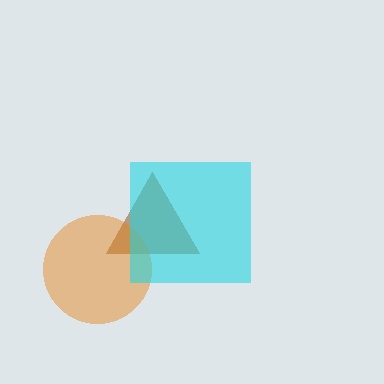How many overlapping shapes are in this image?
There are 3 overlapping shapes in the image.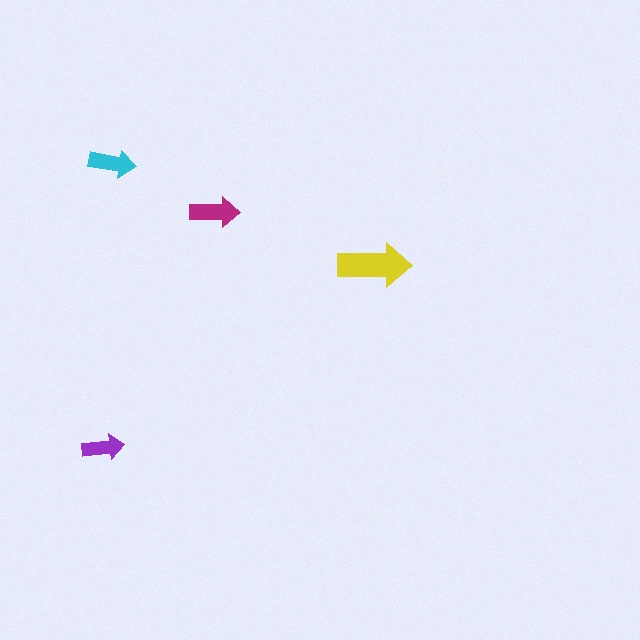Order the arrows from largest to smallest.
the yellow one, the magenta one, the cyan one, the purple one.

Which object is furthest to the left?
The purple arrow is leftmost.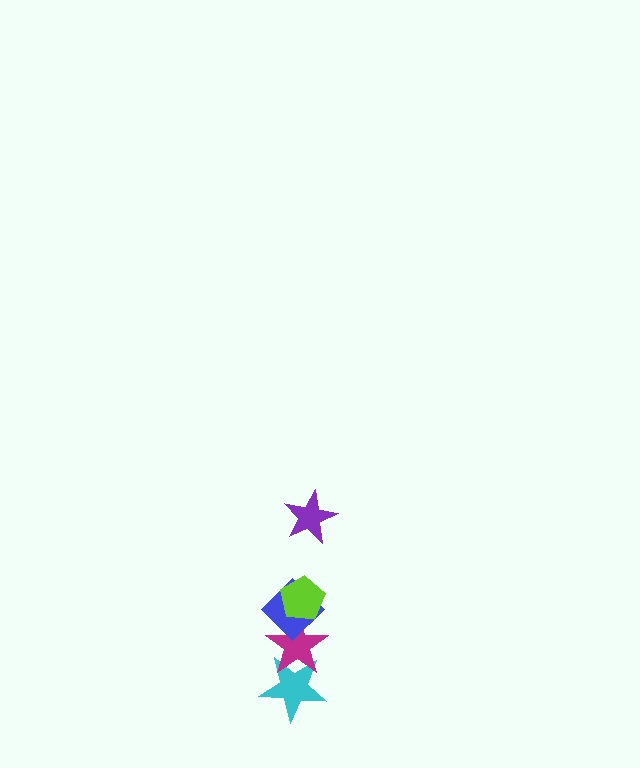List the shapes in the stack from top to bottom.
From top to bottom: the purple star, the lime pentagon, the blue diamond, the magenta star, the cyan star.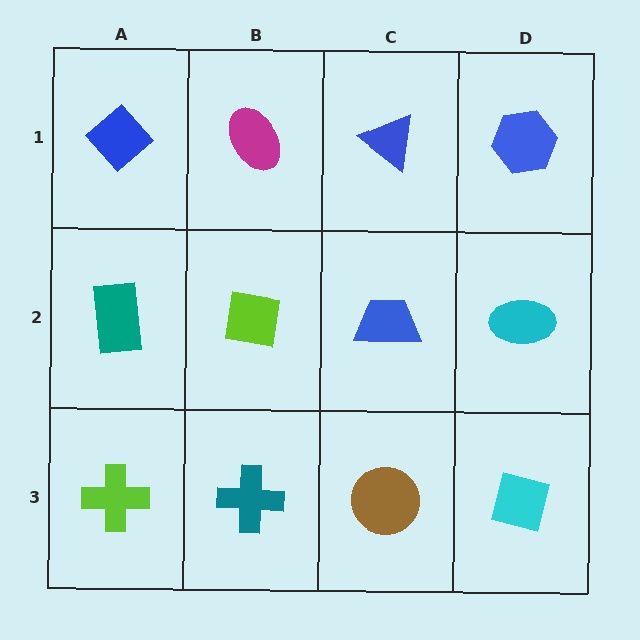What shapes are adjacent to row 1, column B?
A lime square (row 2, column B), a blue diamond (row 1, column A), a blue triangle (row 1, column C).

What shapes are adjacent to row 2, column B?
A magenta ellipse (row 1, column B), a teal cross (row 3, column B), a teal rectangle (row 2, column A), a blue trapezoid (row 2, column C).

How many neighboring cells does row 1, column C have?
3.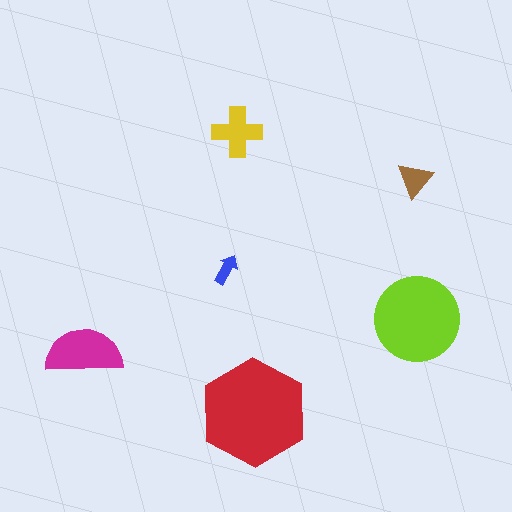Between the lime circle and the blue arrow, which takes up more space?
The lime circle.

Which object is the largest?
The red hexagon.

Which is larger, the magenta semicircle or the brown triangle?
The magenta semicircle.